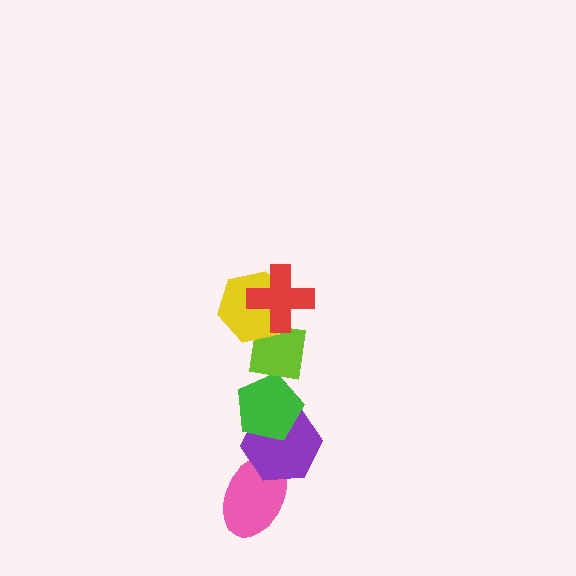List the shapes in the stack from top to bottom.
From top to bottom: the red cross, the yellow hexagon, the lime square, the green pentagon, the purple hexagon, the pink ellipse.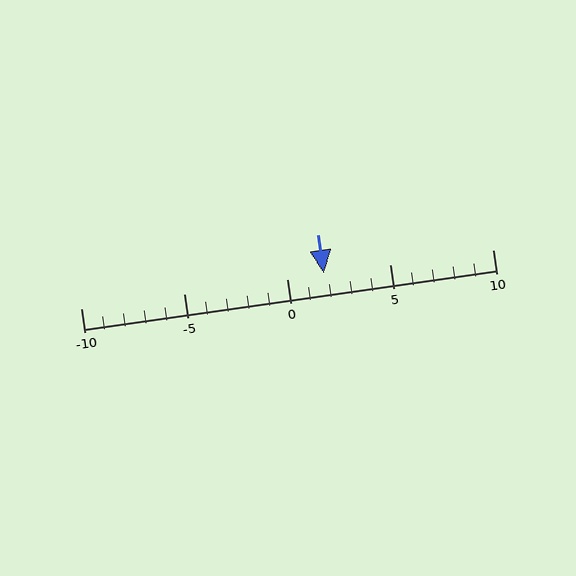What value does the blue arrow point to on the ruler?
The blue arrow points to approximately 2.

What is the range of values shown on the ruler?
The ruler shows values from -10 to 10.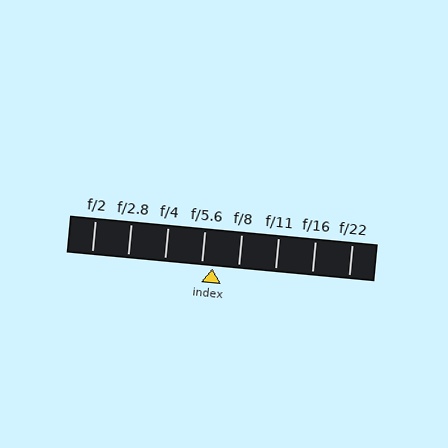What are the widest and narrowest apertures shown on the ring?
The widest aperture shown is f/2 and the narrowest is f/22.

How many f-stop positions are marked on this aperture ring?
There are 8 f-stop positions marked.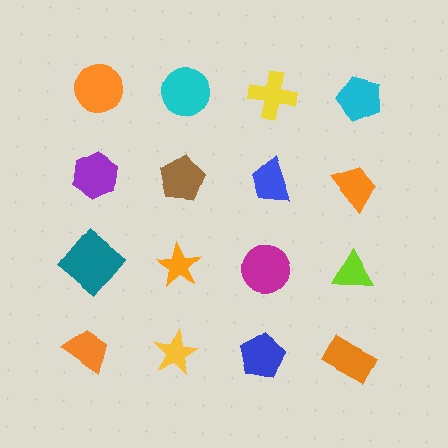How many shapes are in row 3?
4 shapes.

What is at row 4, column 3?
A blue pentagon.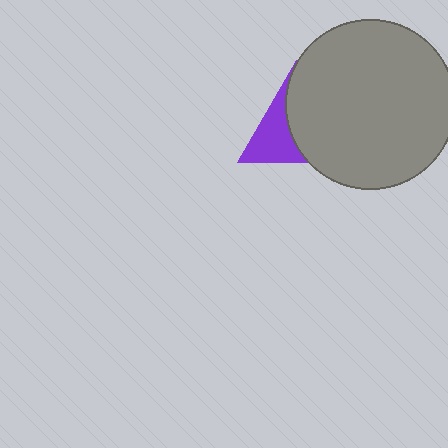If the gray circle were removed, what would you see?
You would see the complete purple triangle.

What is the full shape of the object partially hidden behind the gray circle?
The partially hidden object is a purple triangle.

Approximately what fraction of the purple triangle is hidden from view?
Roughly 59% of the purple triangle is hidden behind the gray circle.